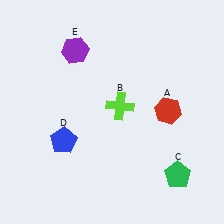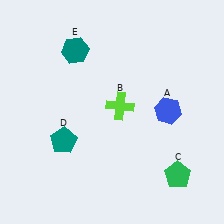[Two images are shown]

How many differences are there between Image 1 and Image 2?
There are 3 differences between the two images.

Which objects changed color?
A changed from red to blue. D changed from blue to teal. E changed from purple to teal.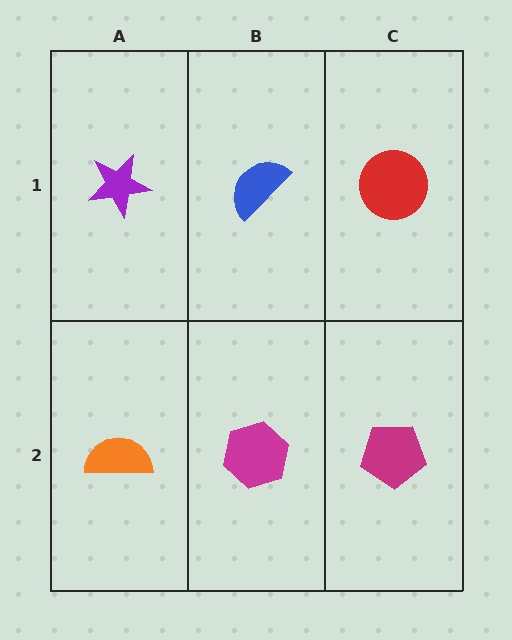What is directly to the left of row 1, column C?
A blue semicircle.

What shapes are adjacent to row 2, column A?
A purple star (row 1, column A), a magenta hexagon (row 2, column B).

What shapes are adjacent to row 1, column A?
An orange semicircle (row 2, column A), a blue semicircle (row 1, column B).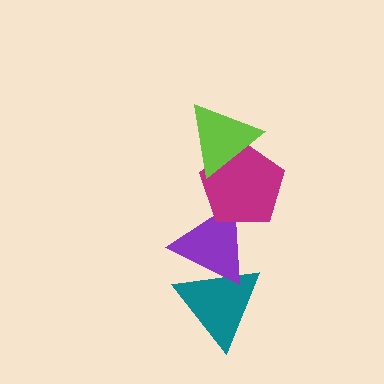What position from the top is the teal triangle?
The teal triangle is 4th from the top.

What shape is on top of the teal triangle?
The purple triangle is on top of the teal triangle.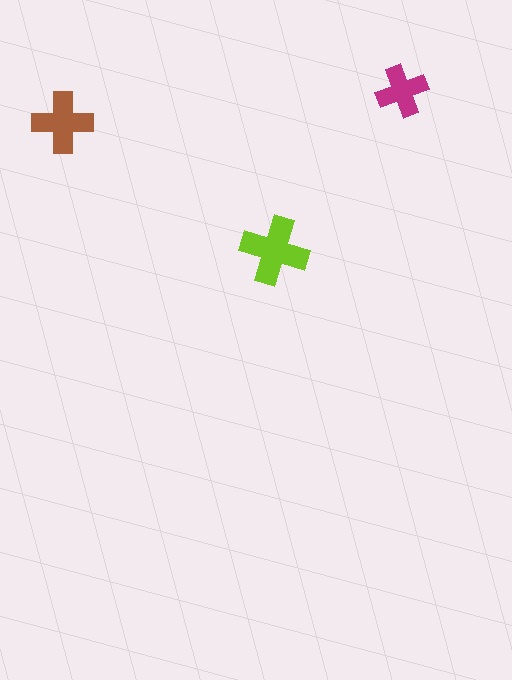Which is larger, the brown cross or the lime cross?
The lime one.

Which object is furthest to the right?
The magenta cross is rightmost.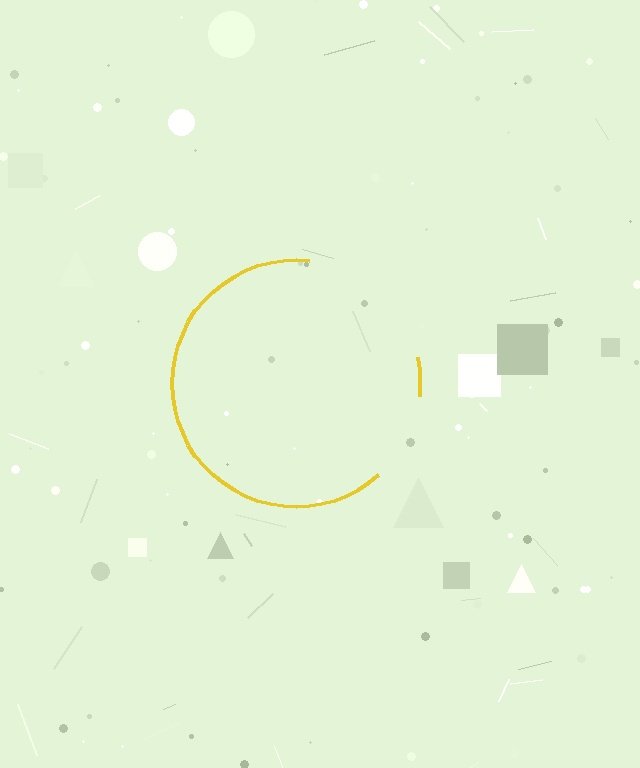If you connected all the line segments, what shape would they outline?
They would outline a circle.